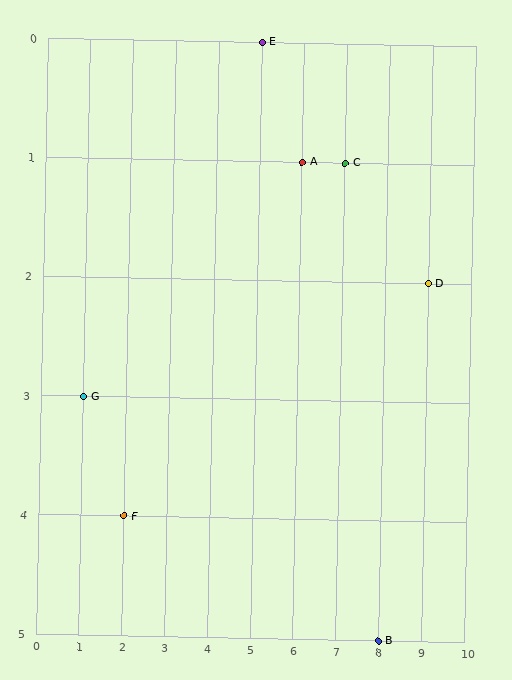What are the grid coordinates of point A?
Point A is at grid coordinates (6, 1).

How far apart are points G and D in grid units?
Points G and D are 8 columns and 1 row apart (about 8.1 grid units diagonally).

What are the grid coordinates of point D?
Point D is at grid coordinates (9, 2).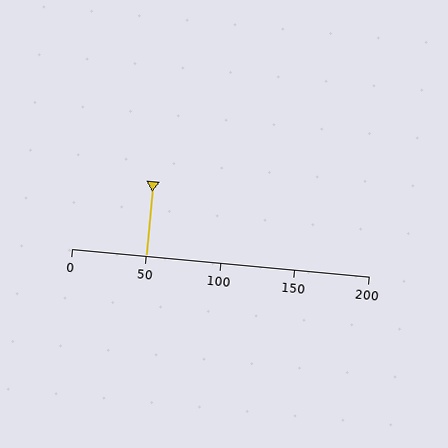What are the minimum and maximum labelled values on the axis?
The axis runs from 0 to 200.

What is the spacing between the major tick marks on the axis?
The major ticks are spaced 50 apart.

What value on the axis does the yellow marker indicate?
The marker indicates approximately 50.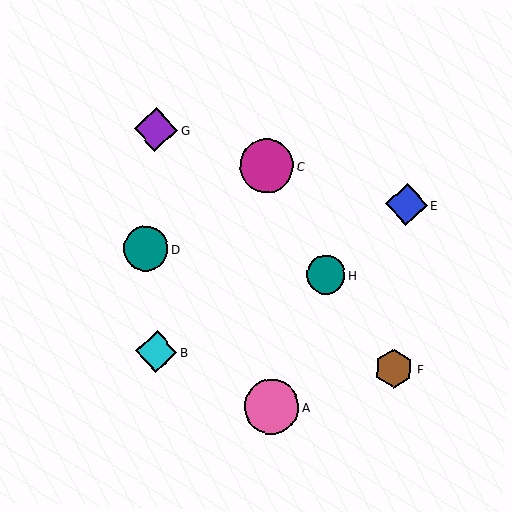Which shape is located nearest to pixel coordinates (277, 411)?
The pink circle (labeled A) at (272, 407) is nearest to that location.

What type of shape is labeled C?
Shape C is a magenta circle.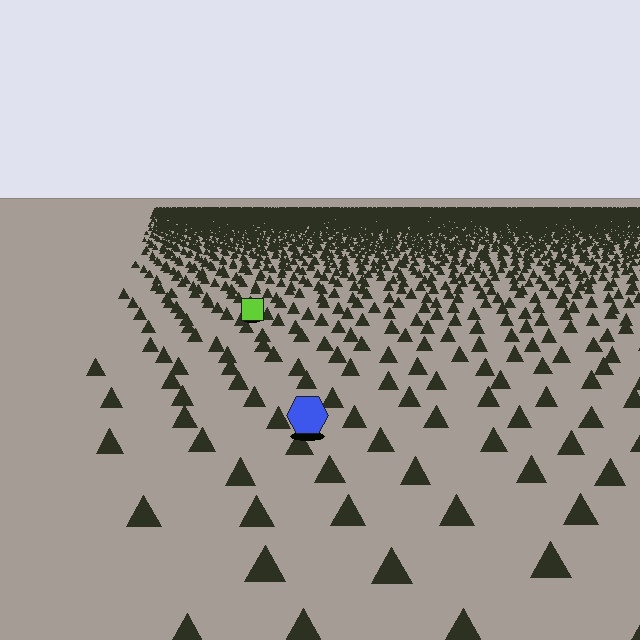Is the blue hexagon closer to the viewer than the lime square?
Yes. The blue hexagon is closer — you can tell from the texture gradient: the ground texture is coarser near it.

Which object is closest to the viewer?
The blue hexagon is closest. The texture marks near it are larger and more spread out.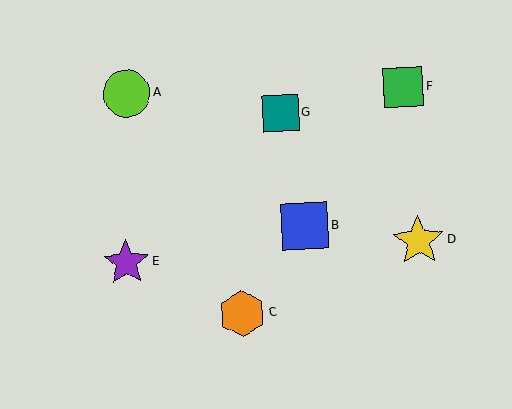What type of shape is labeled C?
Shape C is an orange hexagon.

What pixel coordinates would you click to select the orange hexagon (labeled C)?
Click at (242, 314) to select the orange hexagon C.